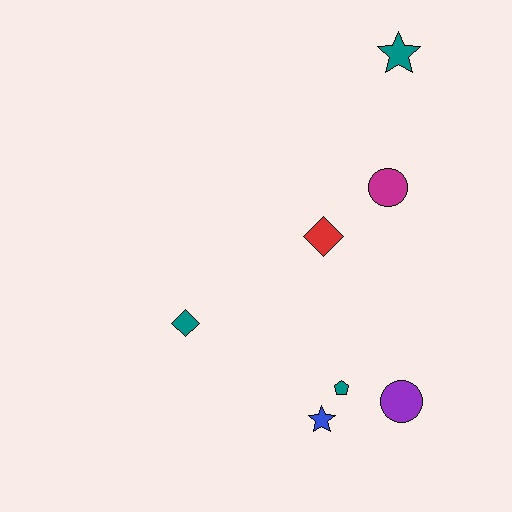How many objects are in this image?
There are 7 objects.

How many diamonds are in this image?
There are 2 diamonds.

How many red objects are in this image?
There is 1 red object.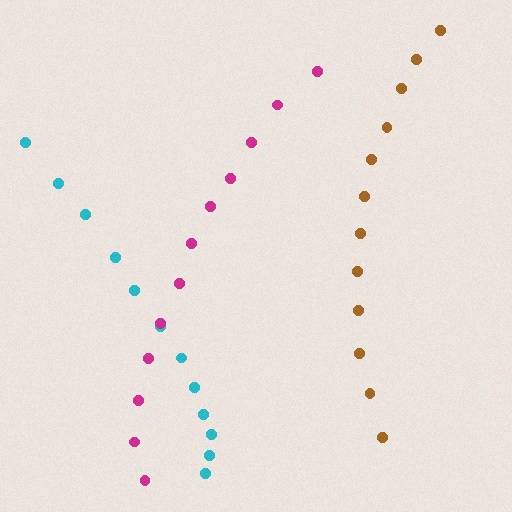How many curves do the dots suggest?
There are 3 distinct paths.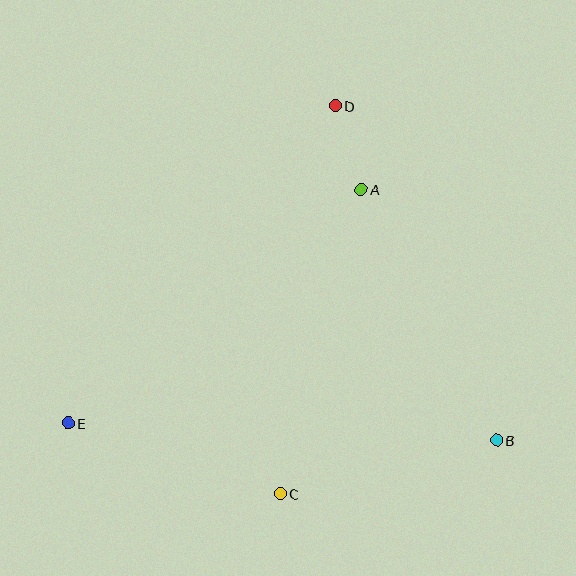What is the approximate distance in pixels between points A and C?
The distance between A and C is approximately 315 pixels.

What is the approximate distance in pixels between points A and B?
The distance between A and B is approximately 285 pixels.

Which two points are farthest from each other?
Points B and E are farthest from each other.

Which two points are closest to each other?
Points A and D are closest to each other.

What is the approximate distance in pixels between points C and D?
The distance between C and D is approximately 392 pixels.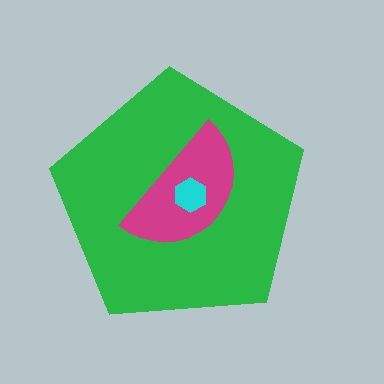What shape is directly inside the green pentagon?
The magenta semicircle.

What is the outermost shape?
The green pentagon.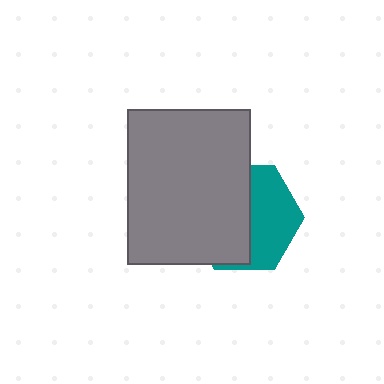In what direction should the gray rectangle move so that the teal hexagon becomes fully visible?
The gray rectangle should move left. That is the shortest direction to clear the overlap and leave the teal hexagon fully visible.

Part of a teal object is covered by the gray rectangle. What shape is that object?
It is a hexagon.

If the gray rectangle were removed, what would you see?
You would see the complete teal hexagon.